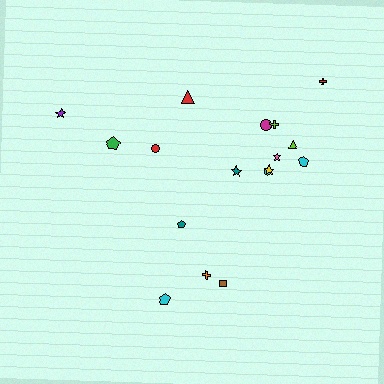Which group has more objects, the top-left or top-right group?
The top-right group.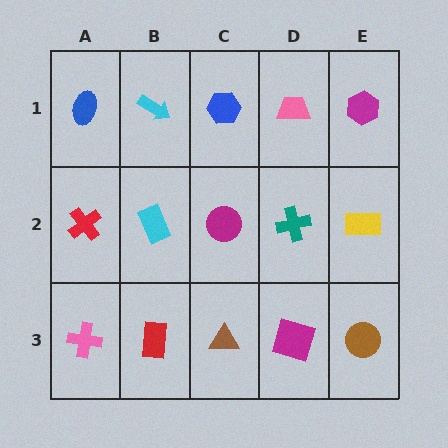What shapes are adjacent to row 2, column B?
A cyan arrow (row 1, column B), a red rectangle (row 3, column B), a red cross (row 2, column A), a magenta circle (row 2, column C).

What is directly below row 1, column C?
A magenta circle.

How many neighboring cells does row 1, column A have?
2.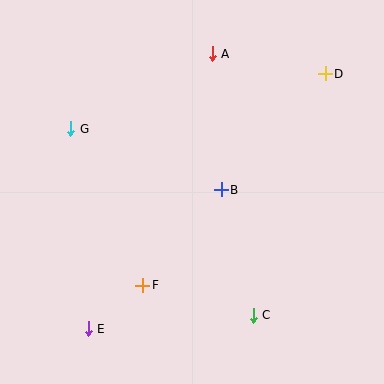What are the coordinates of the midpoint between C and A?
The midpoint between C and A is at (233, 184).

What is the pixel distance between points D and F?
The distance between D and F is 279 pixels.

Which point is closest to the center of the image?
Point B at (221, 190) is closest to the center.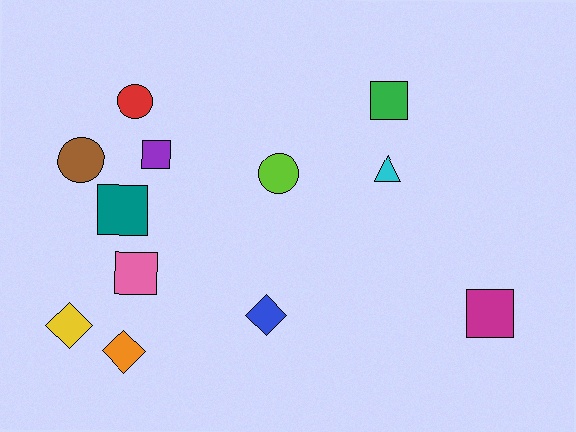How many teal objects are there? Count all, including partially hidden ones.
There is 1 teal object.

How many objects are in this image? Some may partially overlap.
There are 12 objects.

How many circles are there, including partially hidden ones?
There are 3 circles.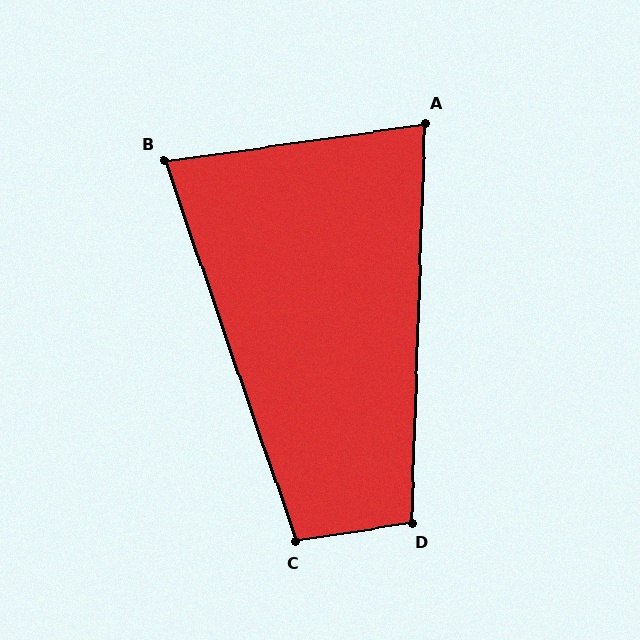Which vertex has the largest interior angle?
D, at approximately 101 degrees.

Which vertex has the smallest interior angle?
B, at approximately 79 degrees.